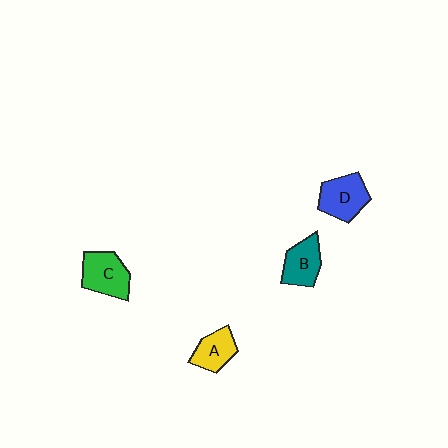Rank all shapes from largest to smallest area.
From largest to smallest: C (green), D (blue), B (teal), A (yellow).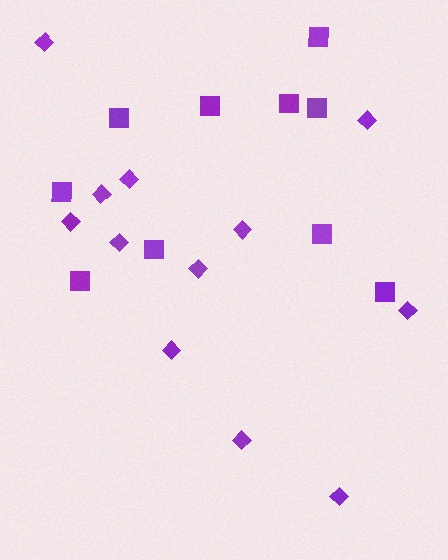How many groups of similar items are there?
There are 2 groups: one group of squares (10) and one group of diamonds (12).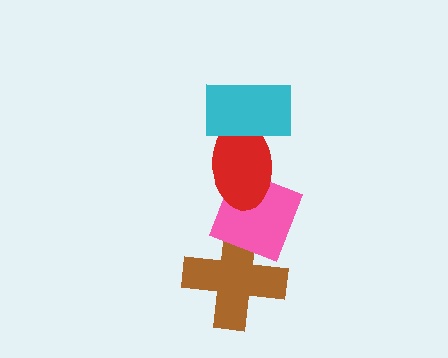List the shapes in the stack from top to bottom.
From top to bottom: the cyan rectangle, the red ellipse, the pink diamond, the brown cross.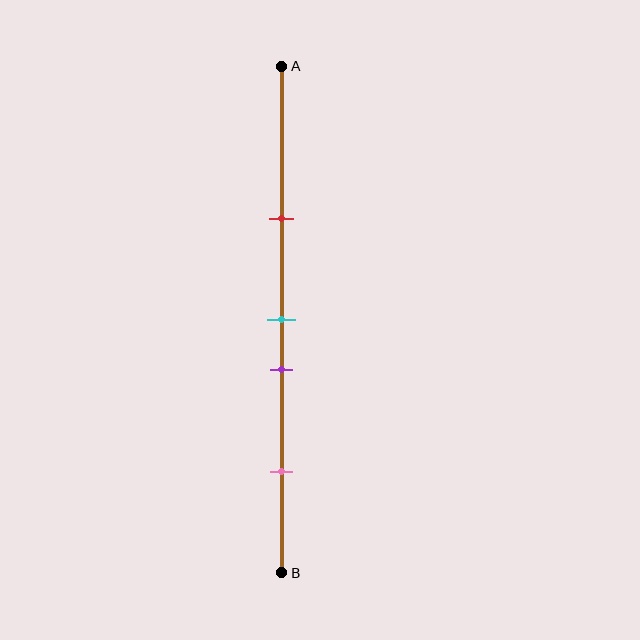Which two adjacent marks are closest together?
The cyan and purple marks are the closest adjacent pair.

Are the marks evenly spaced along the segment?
No, the marks are not evenly spaced.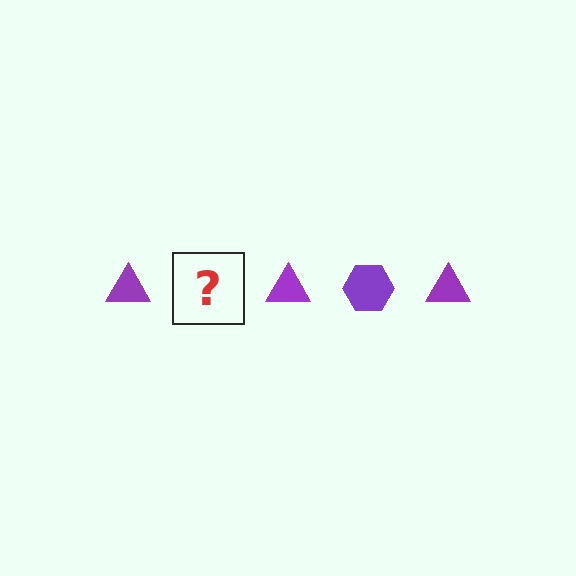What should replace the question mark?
The question mark should be replaced with a purple hexagon.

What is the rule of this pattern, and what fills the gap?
The rule is that the pattern cycles through triangle, hexagon shapes in purple. The gap should be filled with a purple hexagon.